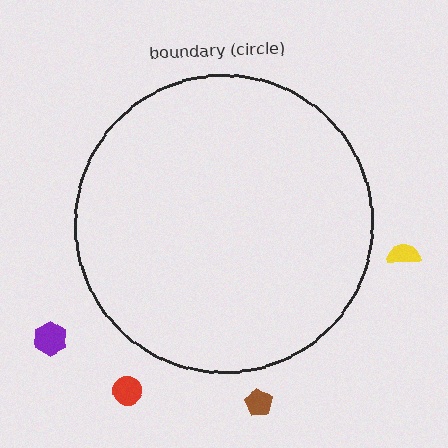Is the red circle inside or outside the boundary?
Outside.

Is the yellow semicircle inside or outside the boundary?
Outside.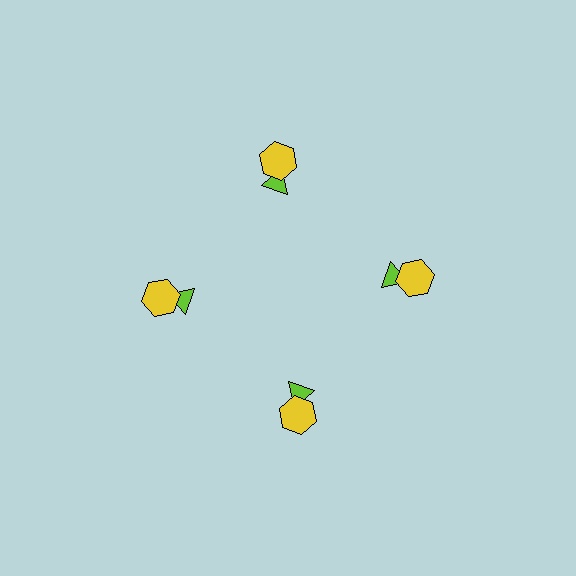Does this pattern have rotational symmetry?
Yes, this pattern has 4-fold rotational symmetry. It looks the same after rotating 90 degrees around the center.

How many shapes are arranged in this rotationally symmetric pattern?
There are 8 shapes, arranged in 4 groups of 2.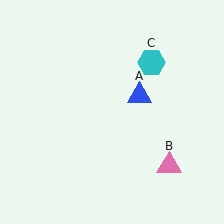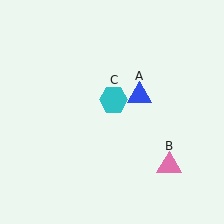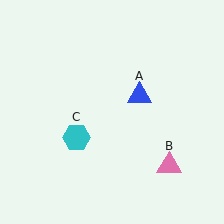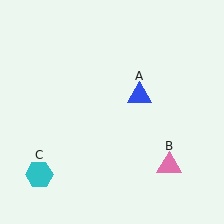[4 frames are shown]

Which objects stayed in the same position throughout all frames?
Blue triangle (object A) and pink triangle (object B) remained stationary.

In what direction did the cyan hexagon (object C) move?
The cyan hexagon (object C) moved down and to the left.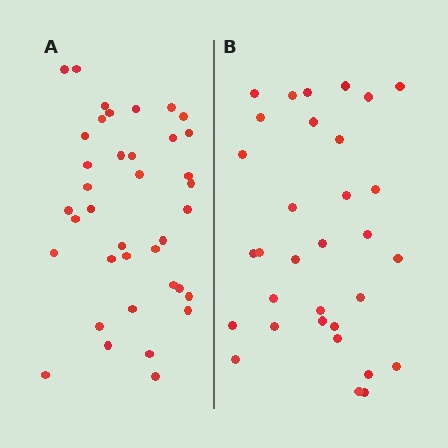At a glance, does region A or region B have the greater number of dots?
Region A (the left region) has more dots.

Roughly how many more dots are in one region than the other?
Region A has about 6 more dots than region B.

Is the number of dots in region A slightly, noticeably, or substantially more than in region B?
Region A has only slightly more — the two regions are fairly close. The ratio is roughly 1.2 to 1.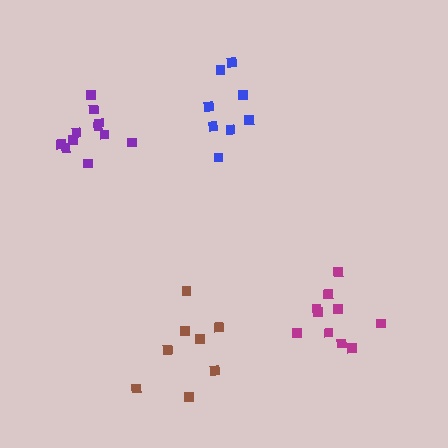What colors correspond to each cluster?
The clusters are colored: magenta, purple, blue, brown.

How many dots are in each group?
Group 1: 10 dots, Group 2: 11 dots, Group 3: 8 dots, Group 4: 8 dots (37 total).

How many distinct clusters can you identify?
There are 4 distinct clusters.